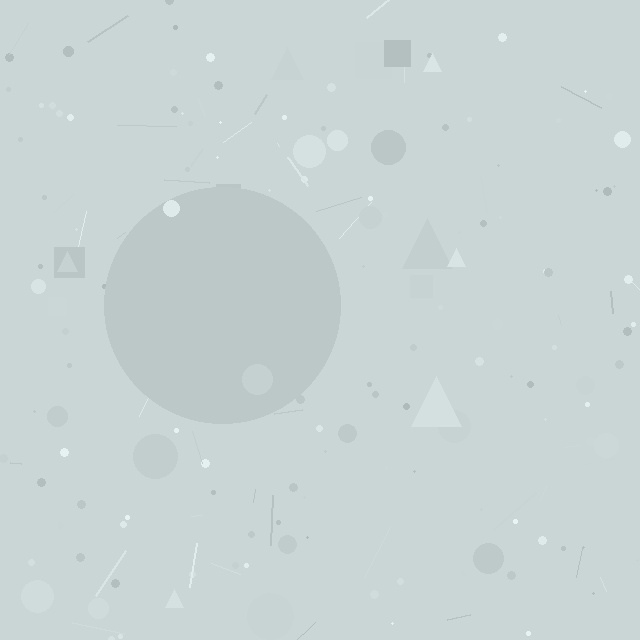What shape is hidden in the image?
A circle is hidden in the image.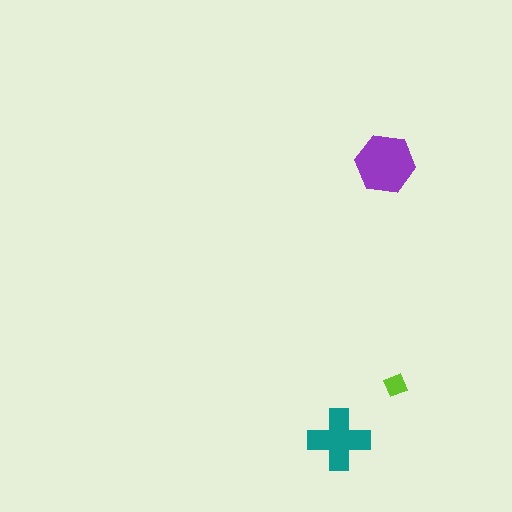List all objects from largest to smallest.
The purple hexagon, the teal cross, the lime diamond.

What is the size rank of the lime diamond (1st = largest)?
3rd.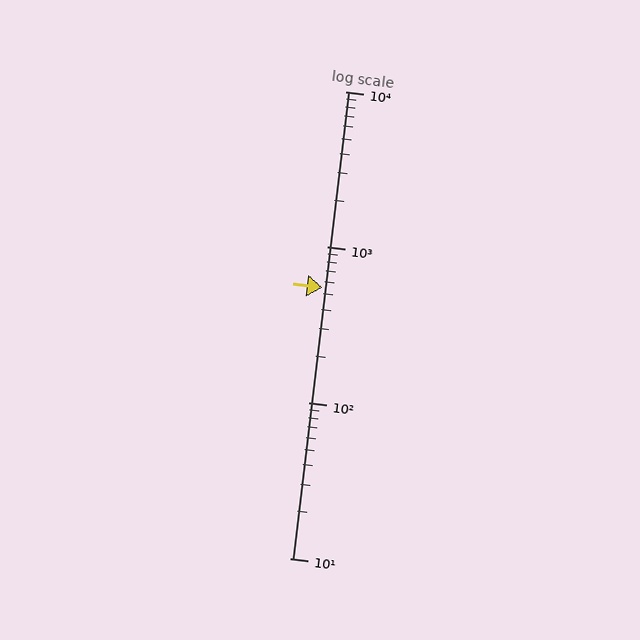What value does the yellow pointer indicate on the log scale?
The pointer indicates approximately 550.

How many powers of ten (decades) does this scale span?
The scale spans 3 decades, from 10 to 10000.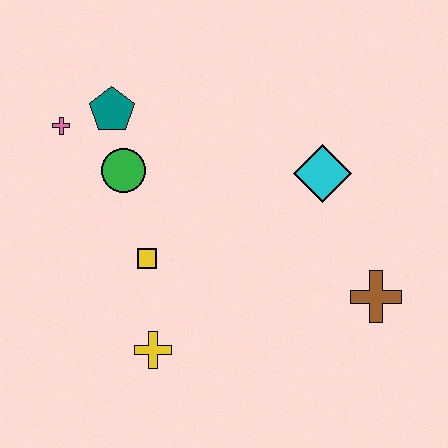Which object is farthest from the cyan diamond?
The pink cross is farthest from the cyan diamond.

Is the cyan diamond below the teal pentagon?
Yes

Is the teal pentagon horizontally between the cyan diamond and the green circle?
No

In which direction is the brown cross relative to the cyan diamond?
The brown cross is below the cyan diamond.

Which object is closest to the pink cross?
The teal pentagon is closest to the pink cross.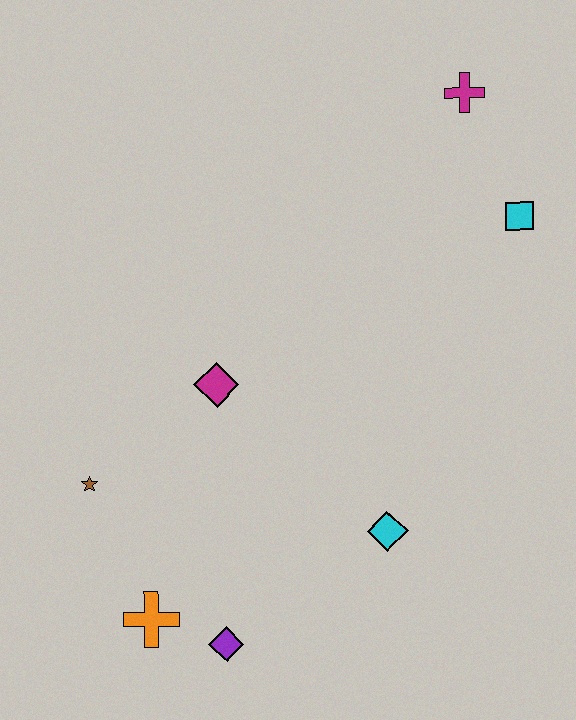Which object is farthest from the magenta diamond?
The magenta cross is farthest from the magenta diamond.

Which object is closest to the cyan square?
The magenta cross is closest to the cyan square.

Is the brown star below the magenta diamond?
Yes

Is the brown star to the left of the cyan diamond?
Yes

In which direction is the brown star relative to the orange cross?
The brown star is above the orange cross.